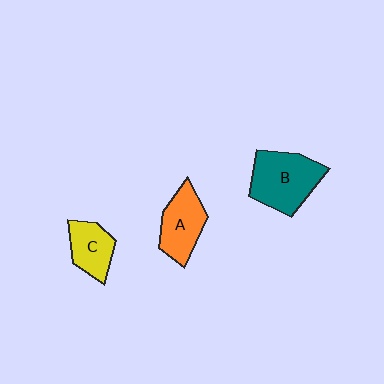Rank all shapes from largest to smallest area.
From largest to smallest: B (teal), A (orange), C (yellow).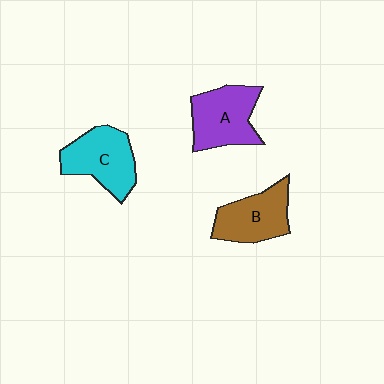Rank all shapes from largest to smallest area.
From largest to smallest: A (purple), C (cyan), B (brown).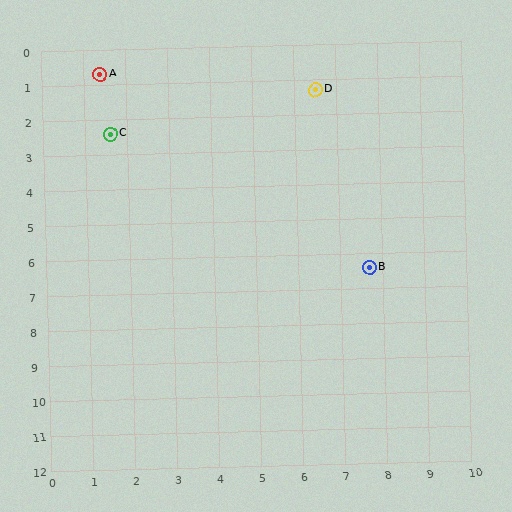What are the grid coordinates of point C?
Point C is at approximately (1.6, 2.4).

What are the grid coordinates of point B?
Point B is at approximately (7.7, 6.4).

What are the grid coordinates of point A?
Point A is at approximately (1.4, 0.7).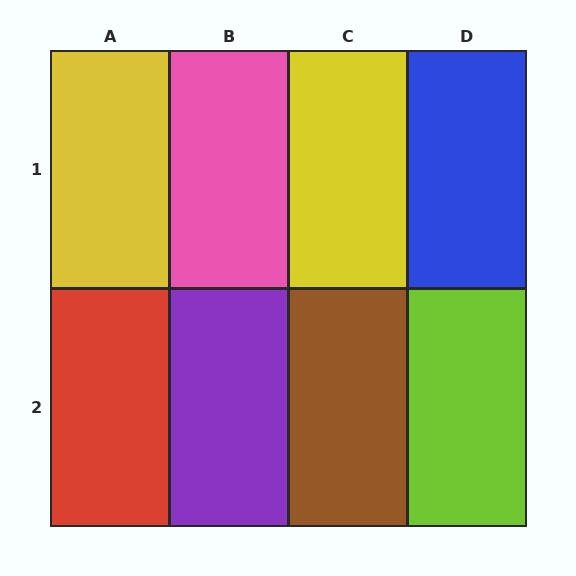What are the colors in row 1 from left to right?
Yellow, pink, yellow, blue.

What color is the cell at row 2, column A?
Red.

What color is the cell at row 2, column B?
Purple.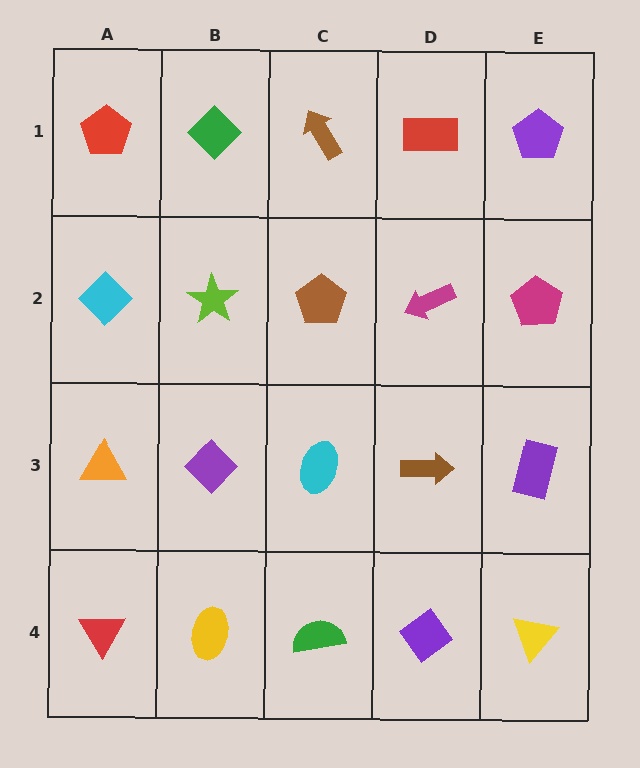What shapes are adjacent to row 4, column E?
A purple rectangle (row 3, column E), a purple diamond (row 4, column D).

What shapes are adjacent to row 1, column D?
A magenta arrow (row 2, column D), a brown arrow (row 1, column C), a purple pentagon (row 1, column E).